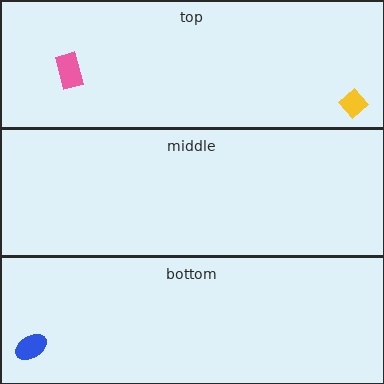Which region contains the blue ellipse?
The bottom region.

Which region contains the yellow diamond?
The top region.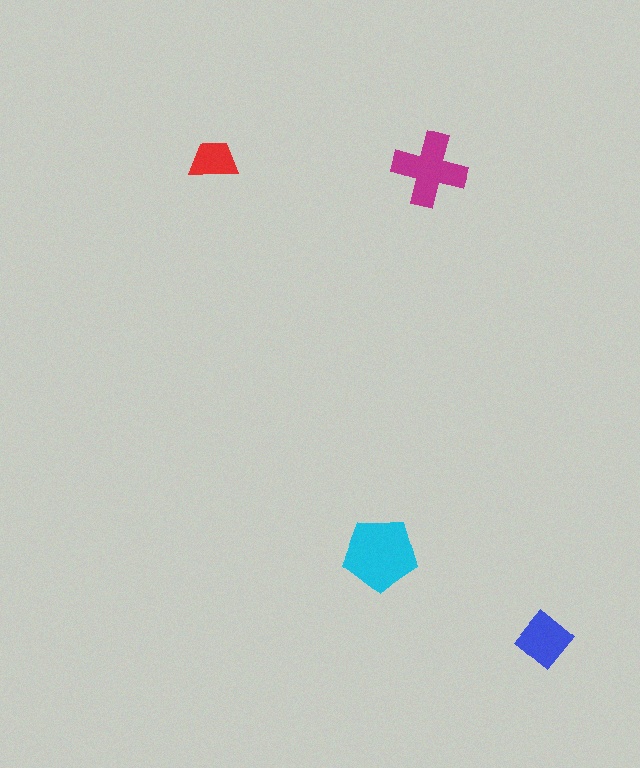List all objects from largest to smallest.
The cyan pentagon, the magenta cross, the blue diamond, the red trapezoid.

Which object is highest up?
The red trapezoid is topmost.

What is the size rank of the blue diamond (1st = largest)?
3rd.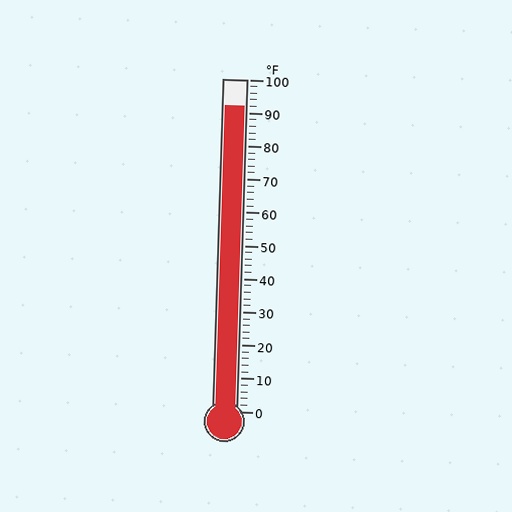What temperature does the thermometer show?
The thermometer shows approximately 92°F.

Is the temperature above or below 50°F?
The temperature is above 50°F.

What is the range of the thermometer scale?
The thermometer scale ranges from 0°F to 100°F.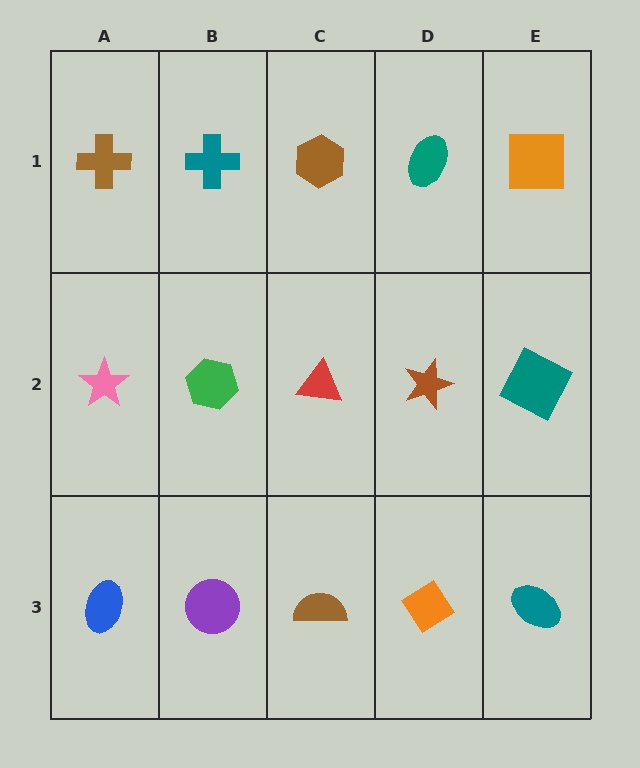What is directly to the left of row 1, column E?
A teal ellipse.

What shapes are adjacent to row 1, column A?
A pink star (row 2, column A), a teal cross (row 1, column B).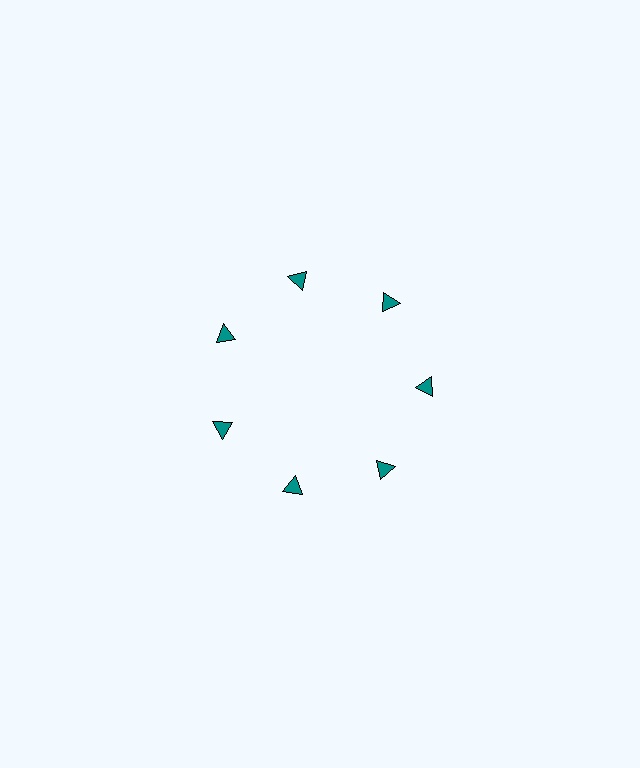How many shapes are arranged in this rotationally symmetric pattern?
There are 7 shapes, arranged in 7 groups of 1.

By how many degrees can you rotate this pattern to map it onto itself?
The pattern maps onto itself every 51 degrees of rotation.